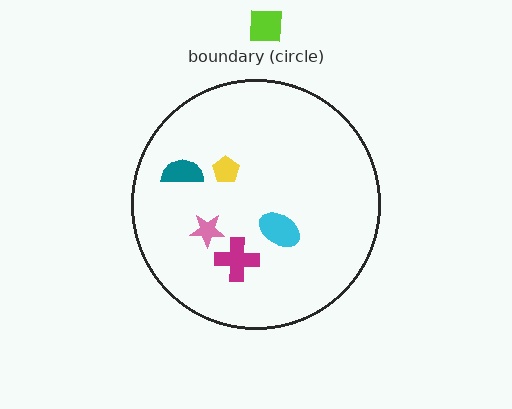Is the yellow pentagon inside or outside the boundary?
Inside.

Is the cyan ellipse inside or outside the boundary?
Inside.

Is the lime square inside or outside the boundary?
Outside.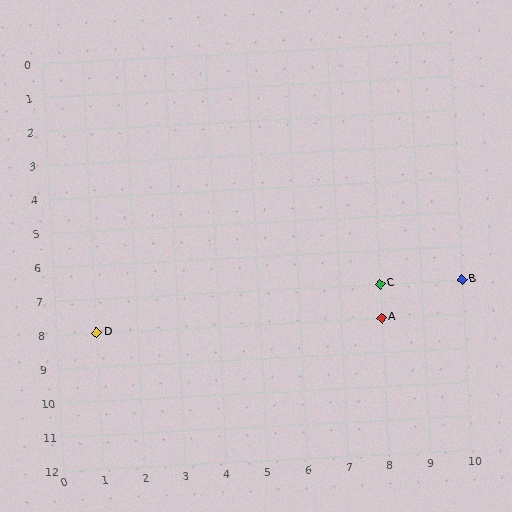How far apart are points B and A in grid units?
Points B and A are 2 columns and 1 row apart (about 2.2 grid units diagonally).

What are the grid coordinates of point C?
Point C is at grid coordinates (8, 7).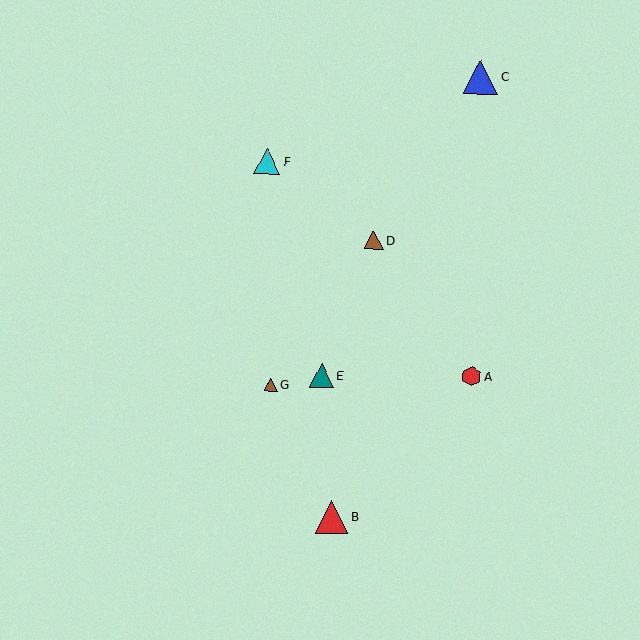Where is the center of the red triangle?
The center of the red triangle is at (331, 517).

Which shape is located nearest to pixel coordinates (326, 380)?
The teal triangle (labeled E) at (322, 376) is nearest to that location.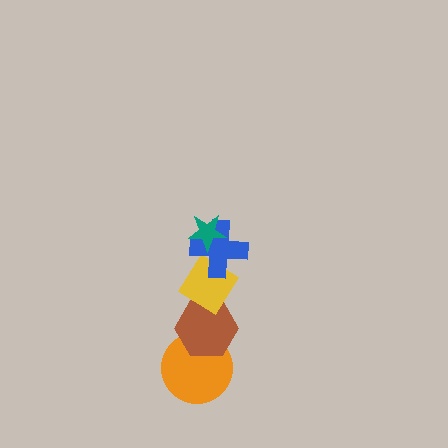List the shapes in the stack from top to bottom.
From top to bottom: the teal star, the blue cross, the yellow diamond, the brown hexagon, the orange circle.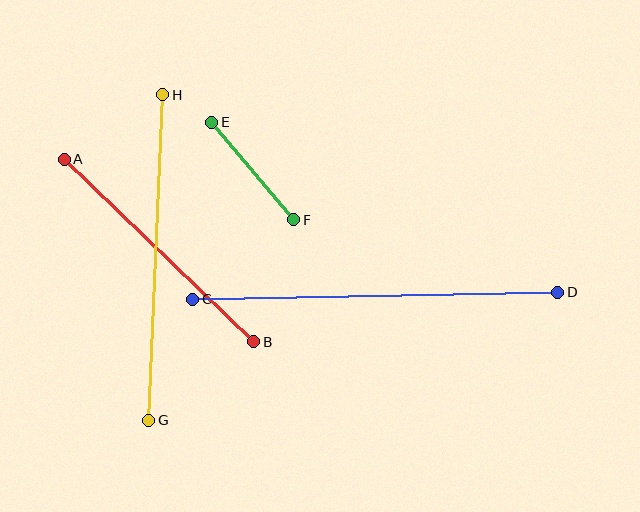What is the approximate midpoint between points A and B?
The midpoint is at approximately (159, 250) pixels.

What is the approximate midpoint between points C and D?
The midpoint is at approximately (375, 296) pixels.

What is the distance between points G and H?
The distance is approximately 326 pixels.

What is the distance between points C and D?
The distance is approximately 365 pixels.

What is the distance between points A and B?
The distance is approximately 263 pixels.